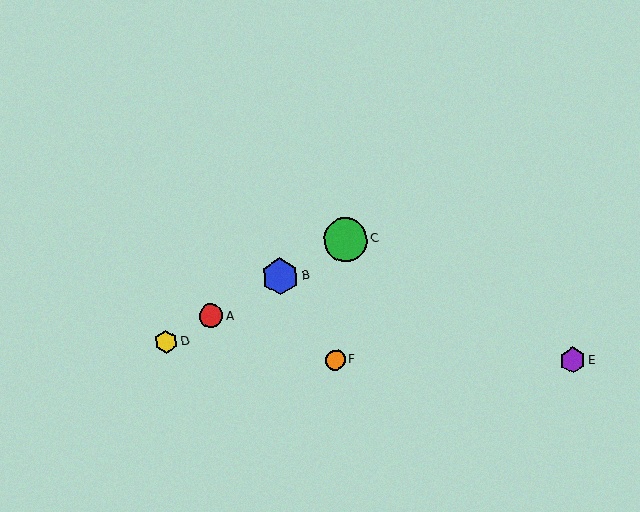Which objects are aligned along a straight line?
Objects A, B, C, D are aligned along a straight line.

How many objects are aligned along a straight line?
4 objects (A, B, C, D) are aligned along a straight line.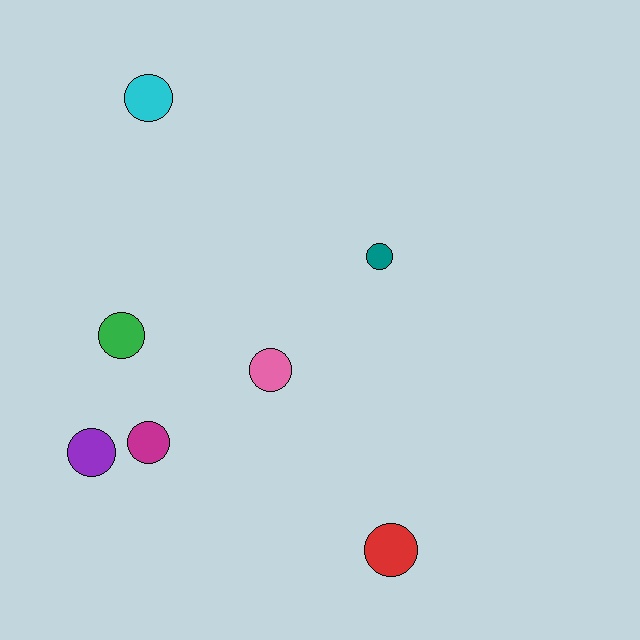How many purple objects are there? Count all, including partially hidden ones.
There is 1 purple object.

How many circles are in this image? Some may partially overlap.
There are 7 circles.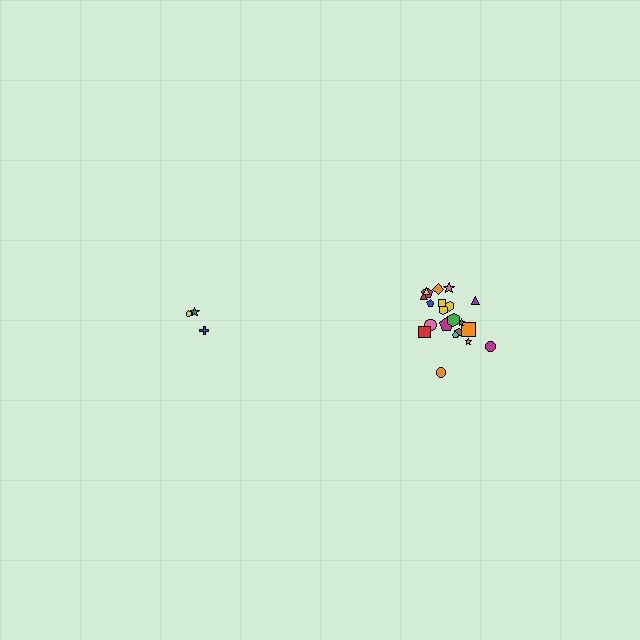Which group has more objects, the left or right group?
The right group.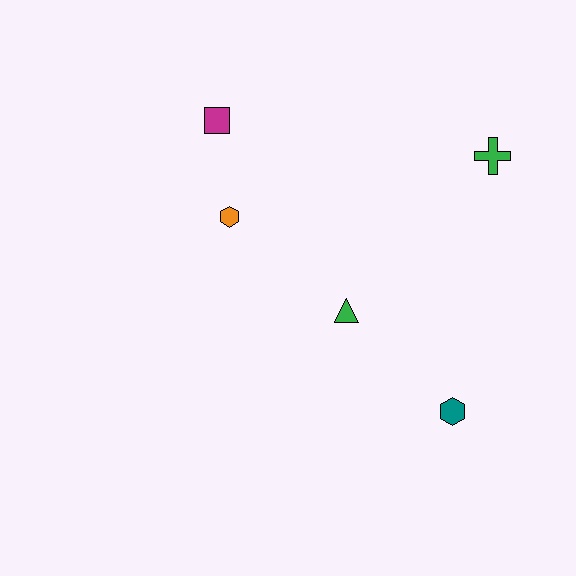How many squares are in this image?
There is 1 square.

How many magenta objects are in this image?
There is 1 magenta object.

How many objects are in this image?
There are 5 objects.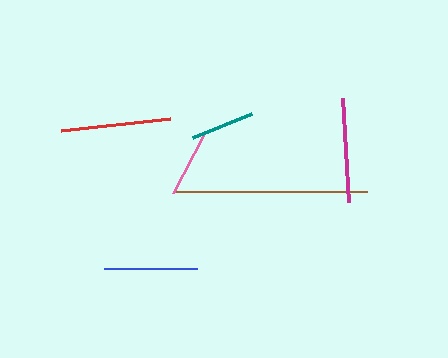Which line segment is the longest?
The brown line is the longest at approximately 194 pixels.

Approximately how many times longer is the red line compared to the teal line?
The red line is approximately 1.7 times the length of the teal line.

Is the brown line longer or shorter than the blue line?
The brown line is longer than the blue line.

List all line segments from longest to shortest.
From longest to shortest: brown, red, magenta, blue, pink, teal.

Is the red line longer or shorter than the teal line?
The red line is longer than the teal line.